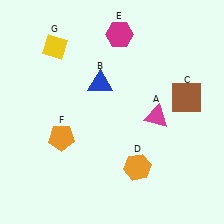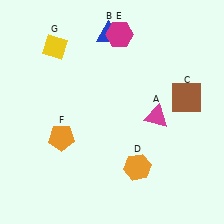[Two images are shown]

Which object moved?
The blue triangle (B) moved up.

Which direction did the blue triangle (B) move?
The blue triangle (B) moved up.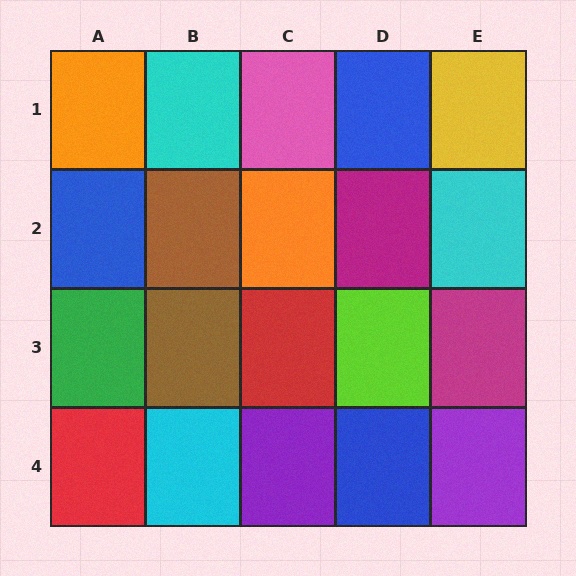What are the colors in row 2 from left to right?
Blue, brown, orange, magenta, cyan.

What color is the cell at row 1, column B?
Cyan.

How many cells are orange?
2 cells are orange.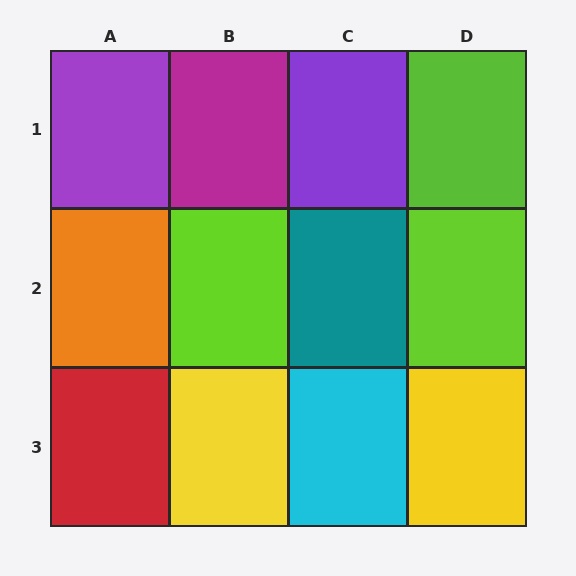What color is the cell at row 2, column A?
Orange.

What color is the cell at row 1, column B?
Magenta.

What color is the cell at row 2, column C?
Teal.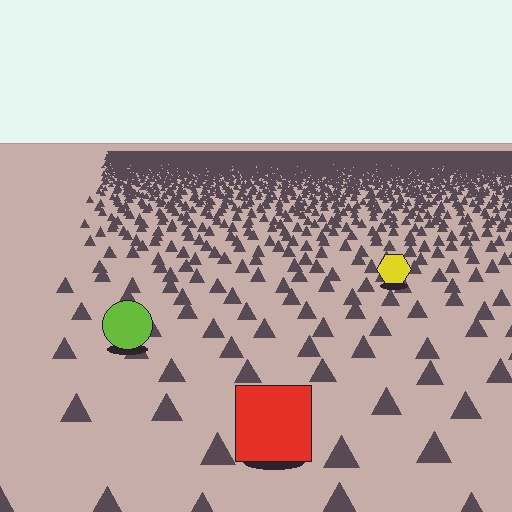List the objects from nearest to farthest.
From nearest to farthest: the red square, the lime circle, the yellow hexagon.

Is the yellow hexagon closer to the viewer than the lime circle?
No. The lime circle is closer — you can tell from the texture gradient: the ground texture is coarser near it.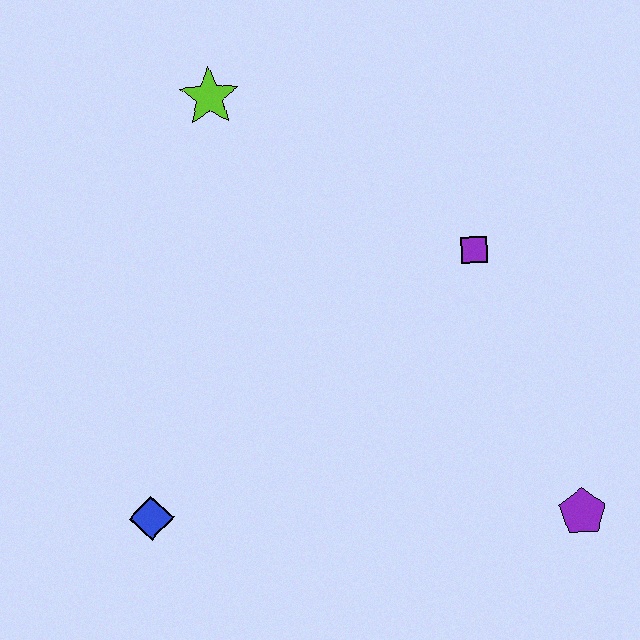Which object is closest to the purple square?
The purple pentagon is closest to the purple square.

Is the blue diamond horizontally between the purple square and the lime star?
No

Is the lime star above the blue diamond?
Yes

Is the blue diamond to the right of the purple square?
No